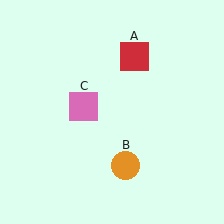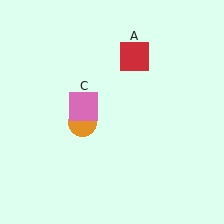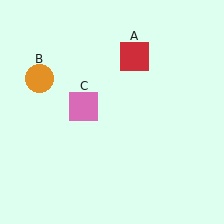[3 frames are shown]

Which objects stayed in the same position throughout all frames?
Red square (object A) and pink square (object C) remained stationary.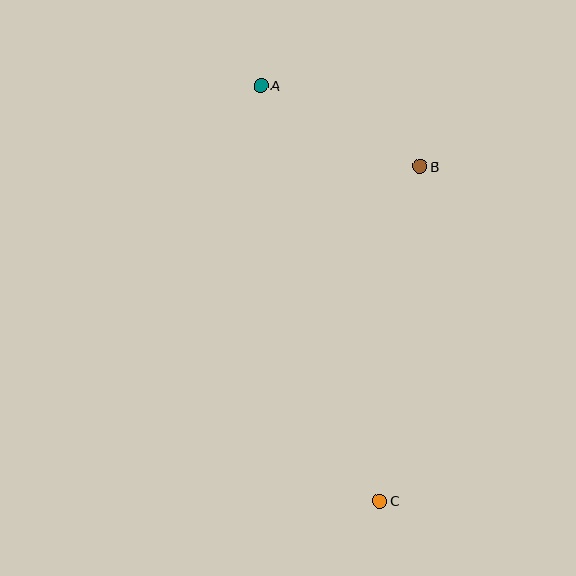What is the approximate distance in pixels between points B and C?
The distance between B and C is approximately 337 pixels.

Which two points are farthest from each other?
Points A and C are farthest from each other.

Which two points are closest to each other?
Points A and B are closest to each other.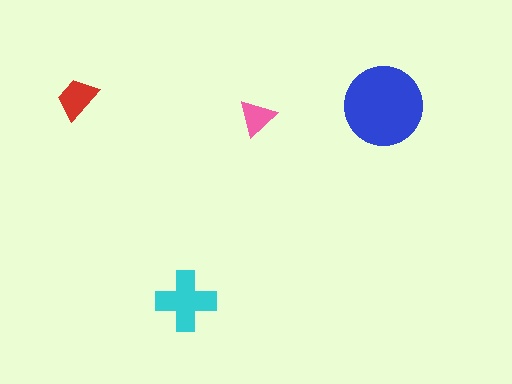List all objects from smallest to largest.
The pink triangle, the red trapezoid, the cyan cross, the blue circle.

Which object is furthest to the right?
The blue circle is rightmost.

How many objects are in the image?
There are 4 objects in the image.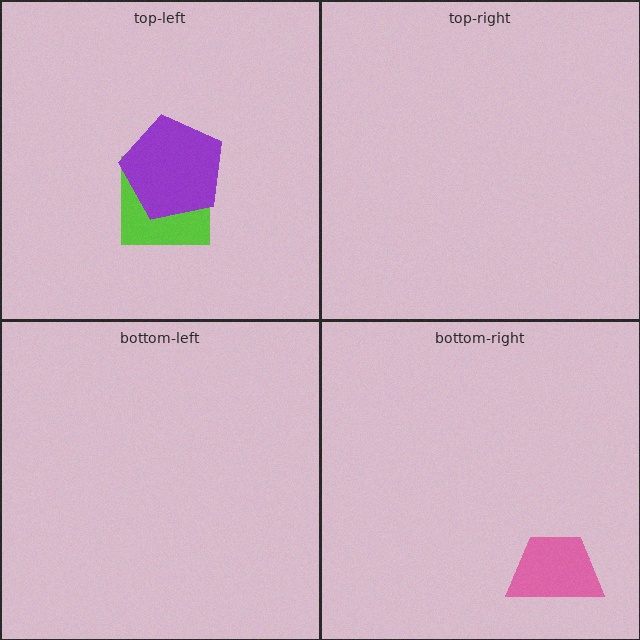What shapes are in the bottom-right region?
The pink trapezoid.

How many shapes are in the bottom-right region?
1.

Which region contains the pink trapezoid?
The bottom-right region.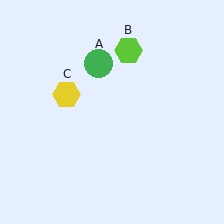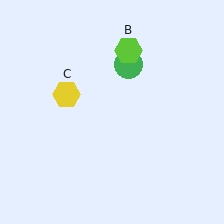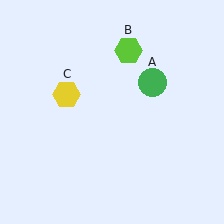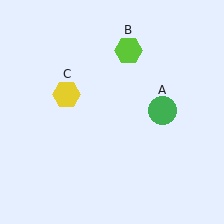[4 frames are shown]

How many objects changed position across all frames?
1 object changed position: green circle (object A).